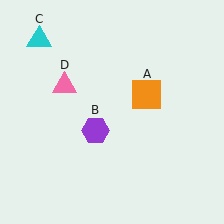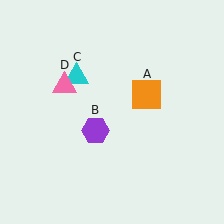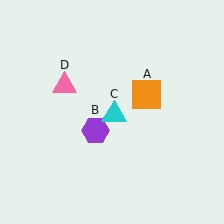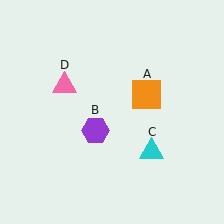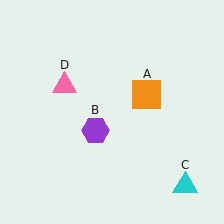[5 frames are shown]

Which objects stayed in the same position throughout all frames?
Orange square (object A) and purple hexagon (object B) and pink triangle (object D) remained stationary.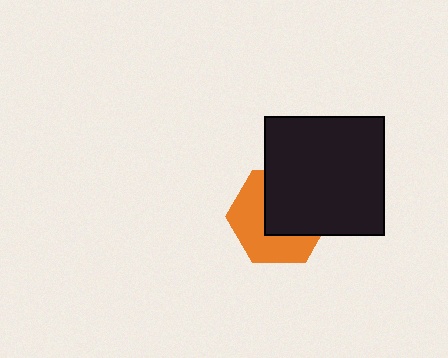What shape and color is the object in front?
The object in front is a black square.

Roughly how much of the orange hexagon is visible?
About half of it is visible (roughly 49%).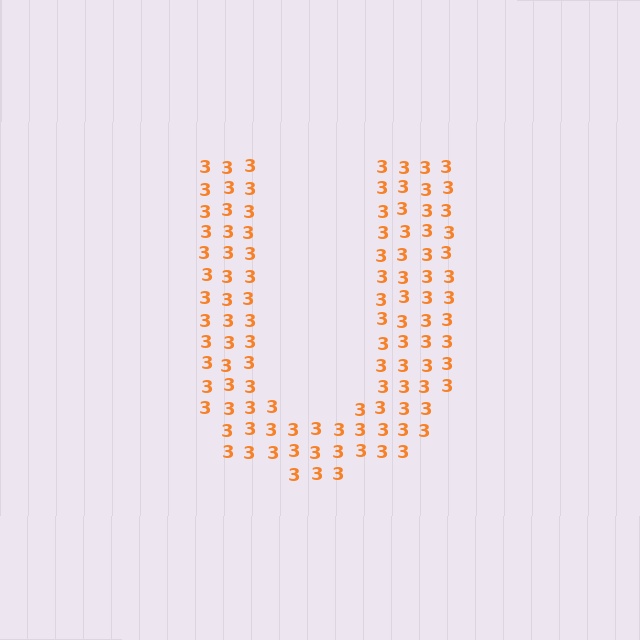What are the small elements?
The small elements are digit 3's.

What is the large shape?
The large shape is the letter U.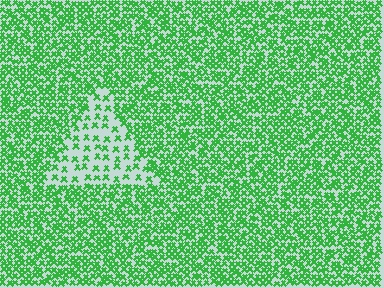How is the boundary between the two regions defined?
The boundary is defined by a change in element density (approximately 2.6x ratio). All elements are the same color, size, and shape.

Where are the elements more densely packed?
The elements are more densely packed outside the triangle boundary.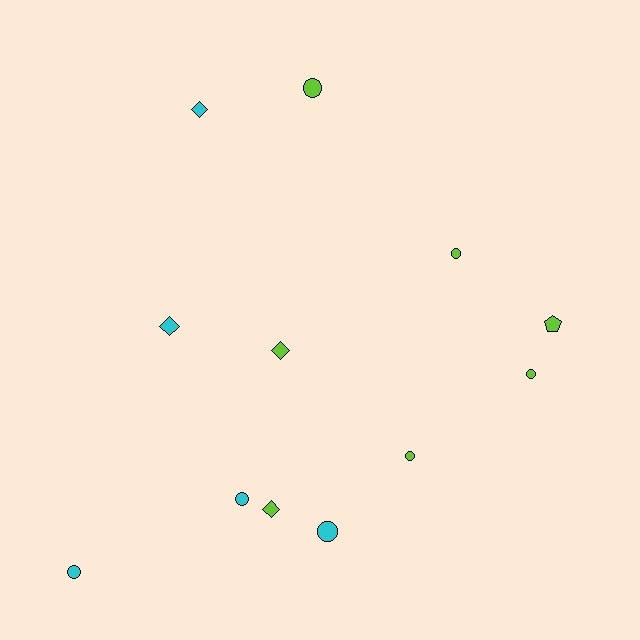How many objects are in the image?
There are 12 objects.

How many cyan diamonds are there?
There are 2 cyan diamonds.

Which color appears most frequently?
Lime, with 7 objects.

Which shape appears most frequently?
Circle, with 7 objects.